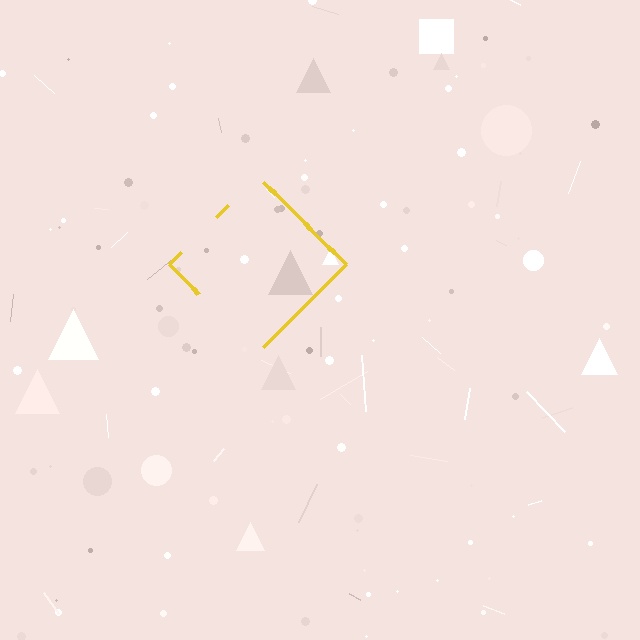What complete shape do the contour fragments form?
The contour fragments form a diamond.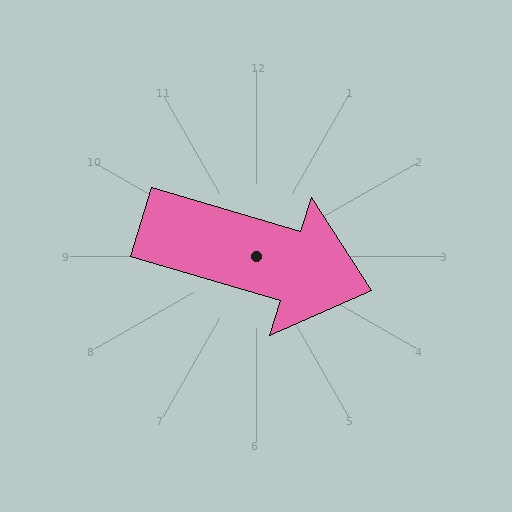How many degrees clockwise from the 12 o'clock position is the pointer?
Approximately 107 degrees.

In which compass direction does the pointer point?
East.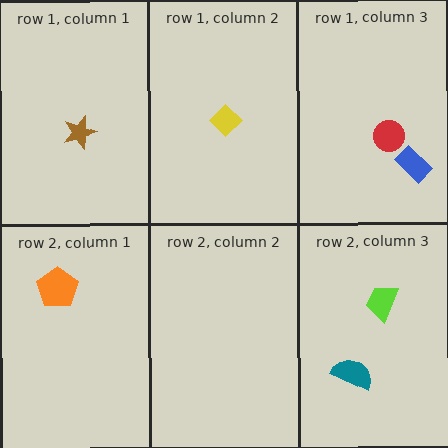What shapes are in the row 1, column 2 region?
The yellow diamond.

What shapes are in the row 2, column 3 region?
The teal semicircle, the lime trapezoid.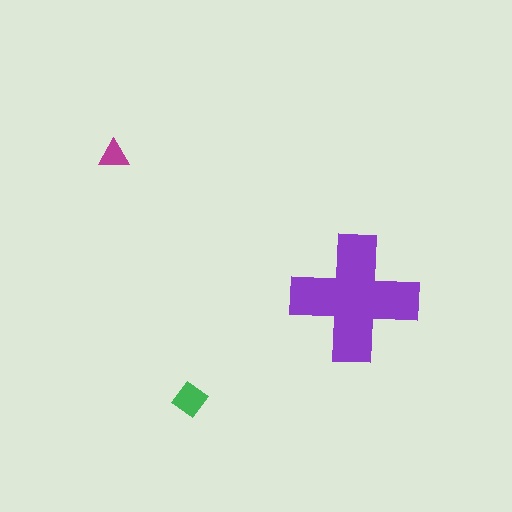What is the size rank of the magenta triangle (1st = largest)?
3rd.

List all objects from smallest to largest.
The magenta triangle, the green diamond, the purple cross.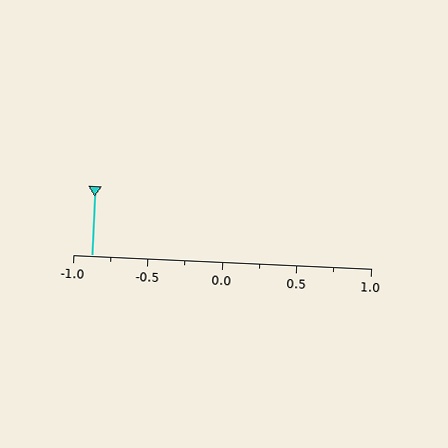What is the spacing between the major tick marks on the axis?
The major ticks are spaced 0.5 apart.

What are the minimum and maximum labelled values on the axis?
The axis runs from -1.0 to 1.0.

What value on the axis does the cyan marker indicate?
The marker indicates approximately -0.88.